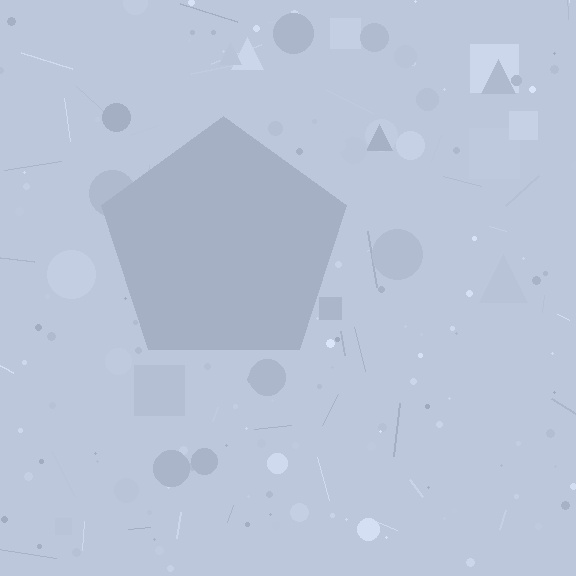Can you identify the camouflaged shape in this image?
The camouflaged shape is a pentagon.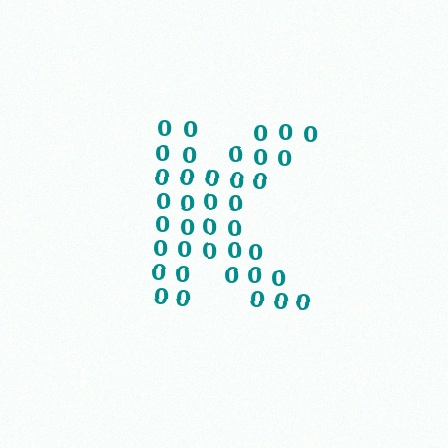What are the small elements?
The small elements are digit 0's.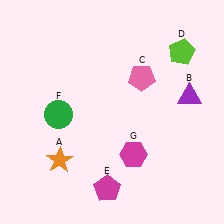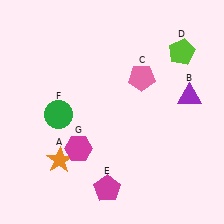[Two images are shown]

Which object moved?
The magenta hexagon (G) moved left.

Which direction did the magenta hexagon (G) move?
The magenta hexagon (G) moved left.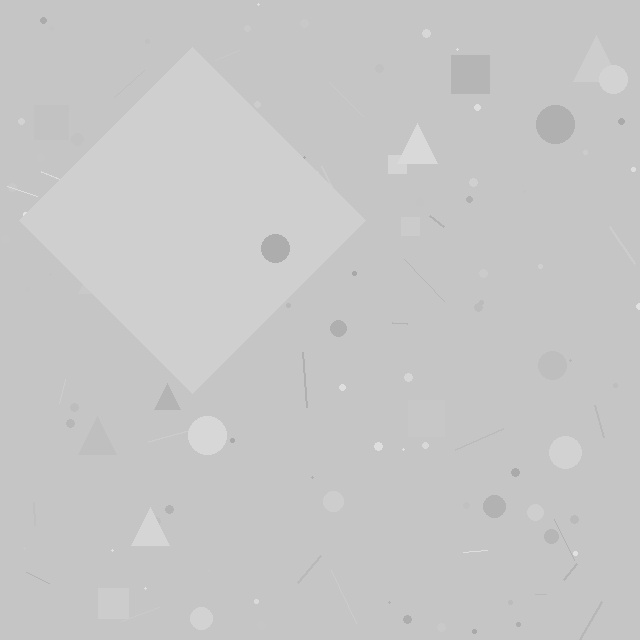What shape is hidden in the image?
A diamond is hidden in the image.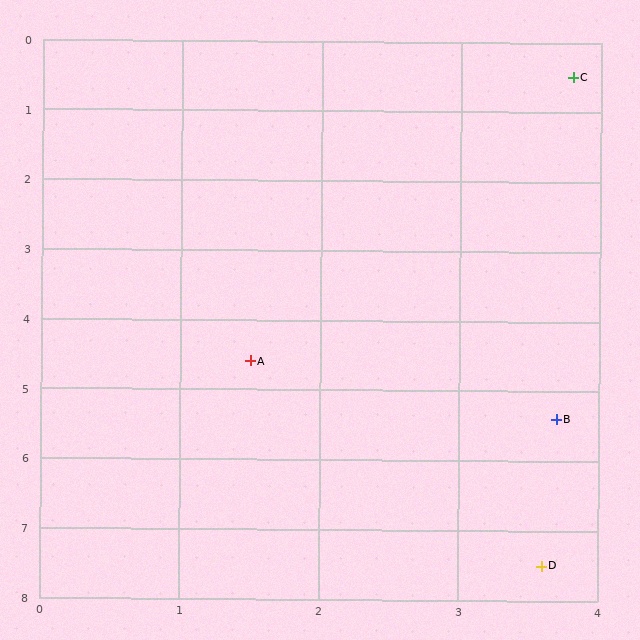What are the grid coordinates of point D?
Point D is at approximately (3.6, 7.5).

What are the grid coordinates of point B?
Point B is at approximately (3.7, 5.4).